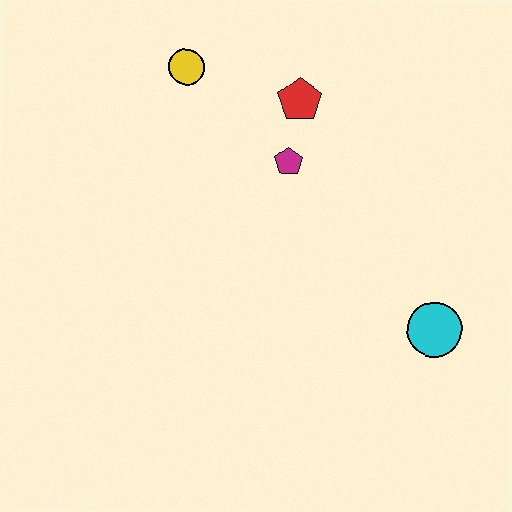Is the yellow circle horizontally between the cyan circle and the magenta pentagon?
No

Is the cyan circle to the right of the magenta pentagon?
Yes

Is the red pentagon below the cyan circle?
No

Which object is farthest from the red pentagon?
The cyan circle is farthest from the red pentagon.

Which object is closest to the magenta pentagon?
The red pentagon is closest to the magenta pentagon.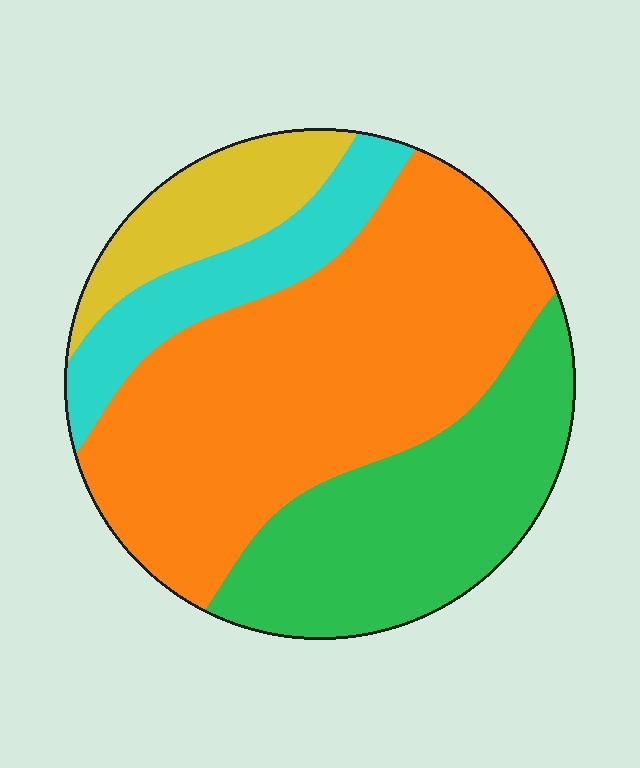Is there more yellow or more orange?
Orange.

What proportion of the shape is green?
Green takes up between a quarter and a half of the shape.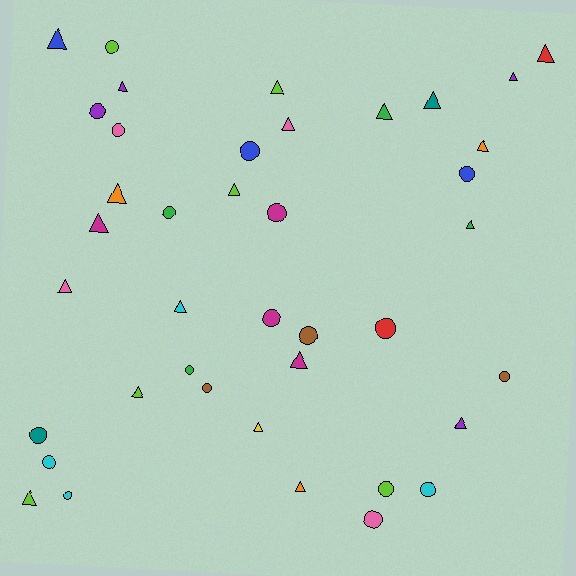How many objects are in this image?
There are 40 objects.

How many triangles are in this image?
There are 21 triangles.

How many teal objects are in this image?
There are 2 teal objects.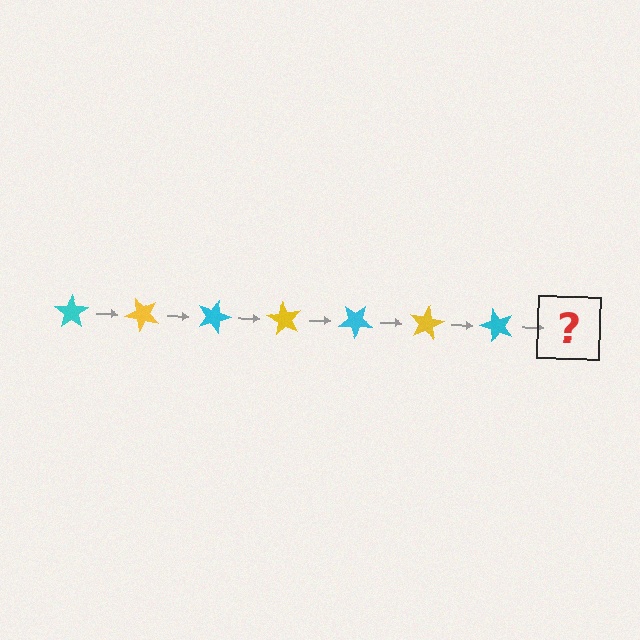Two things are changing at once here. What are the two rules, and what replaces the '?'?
The two rules are that it rotates 45 degrees each step and the color cycles through cyan and yellow. The '?' should be a yellow star, rotated 315 degrees from the start.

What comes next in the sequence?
The next element should be a yellow star, rotated 315 degrees from the start.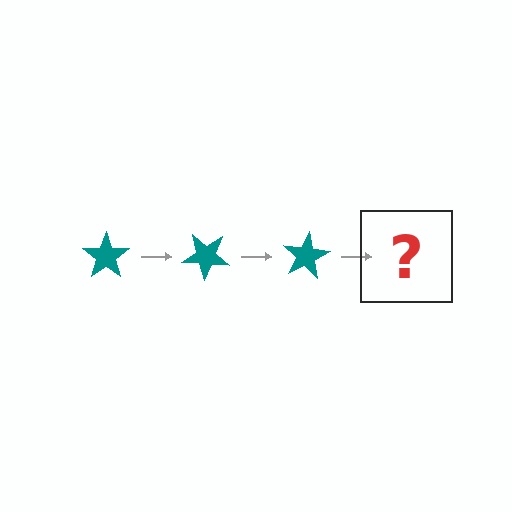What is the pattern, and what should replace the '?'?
The pattern is that the star rotates 40 degrees each step. The '?' should be a teal star rotated 120 degrees.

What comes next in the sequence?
The next element should be a teal star rotated 120 degrees.